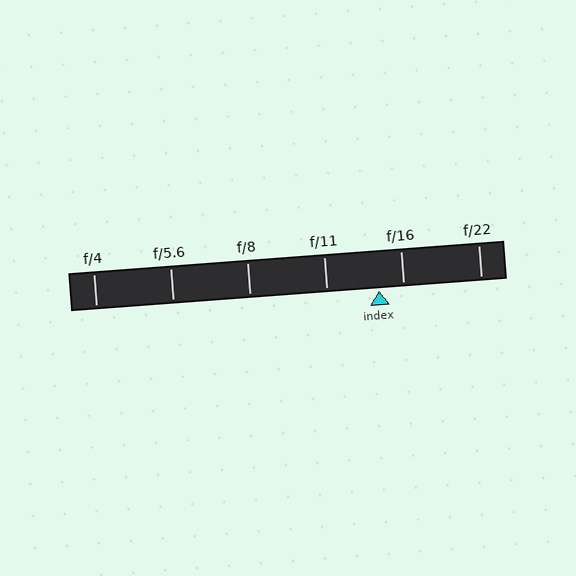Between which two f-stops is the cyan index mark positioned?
The index mark is between f/11 and f/16.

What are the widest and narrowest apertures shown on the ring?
The widest aperture shown is f/4 and the narrowest is f/22.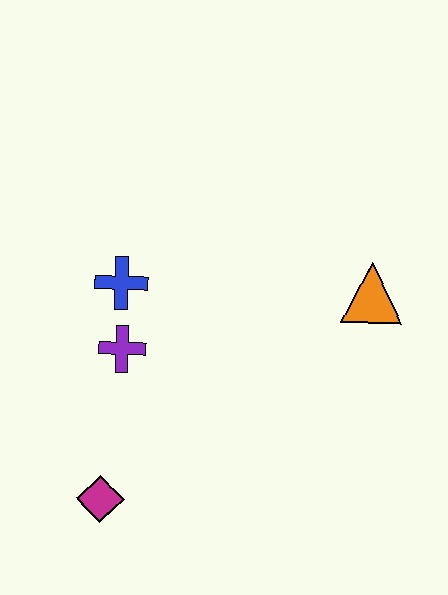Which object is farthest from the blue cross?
The orange triangle is farthest from the blue cross.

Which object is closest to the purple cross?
The blue cross is closest to the purple cross.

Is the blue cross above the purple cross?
Yes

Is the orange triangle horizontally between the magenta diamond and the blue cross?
No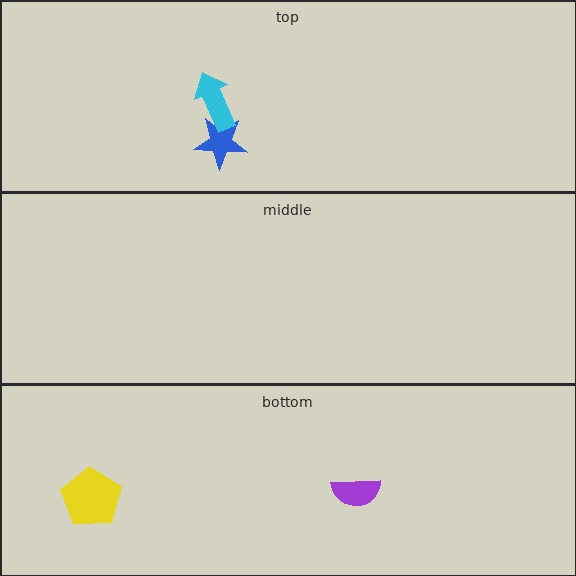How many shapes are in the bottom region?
2.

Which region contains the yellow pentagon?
The bottom region.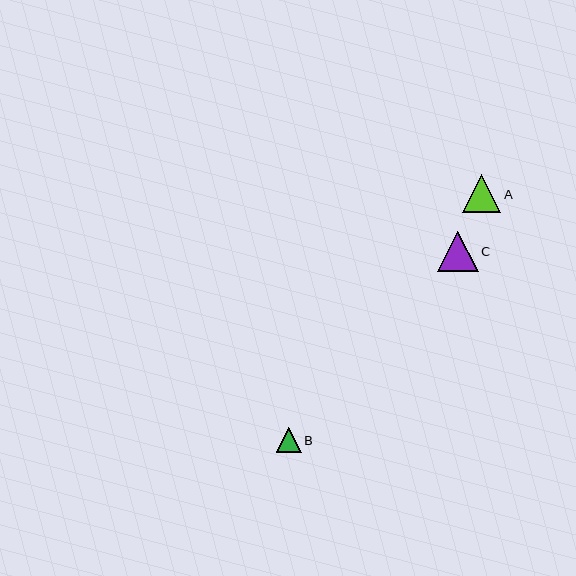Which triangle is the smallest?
Triangle B is the smallest with a size of approximately 25 pixels.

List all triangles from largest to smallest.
From largest to smallest: C, A, B.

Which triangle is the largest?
Triangle C is the largest with a size of approximately 41 pixels.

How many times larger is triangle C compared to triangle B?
Triangle C is approximately 1.6 times the size of triangle B.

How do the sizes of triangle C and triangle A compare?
Triangle C and triangle A are approximately the same size.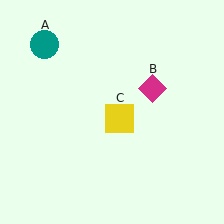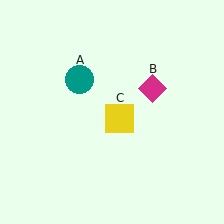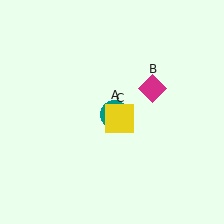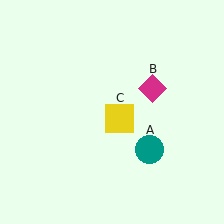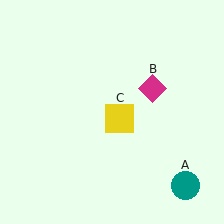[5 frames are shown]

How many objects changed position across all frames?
1 object changed position: teal circle (object A).